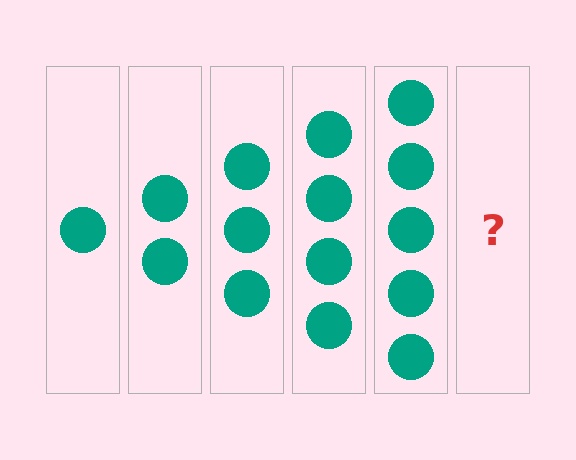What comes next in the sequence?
The next element should be 6 circles.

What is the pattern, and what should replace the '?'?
The pattern is that each step adds one more circle. The '?' should be 6 circles.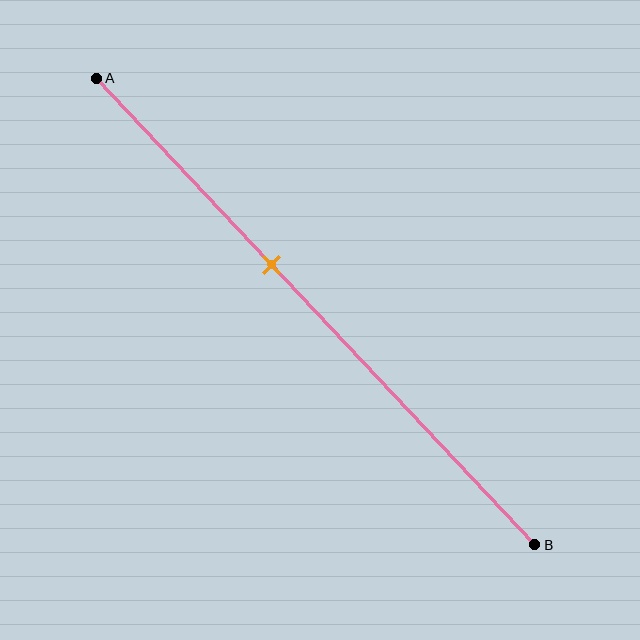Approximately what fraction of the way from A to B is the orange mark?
The orange mark is approximately 40% of the way from A to B.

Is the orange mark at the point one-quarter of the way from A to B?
No, the mark is at about 40% from A, not at the 25% one-quarter point.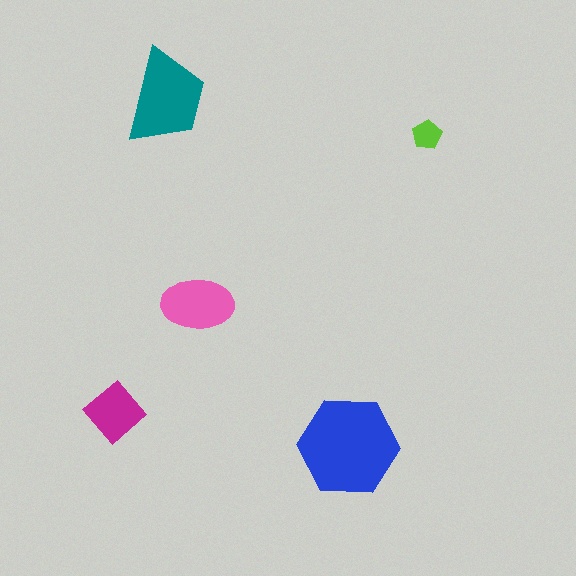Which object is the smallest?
The lime pentagon.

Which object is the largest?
The blue hexagon.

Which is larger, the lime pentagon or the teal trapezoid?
The teal trapezoid.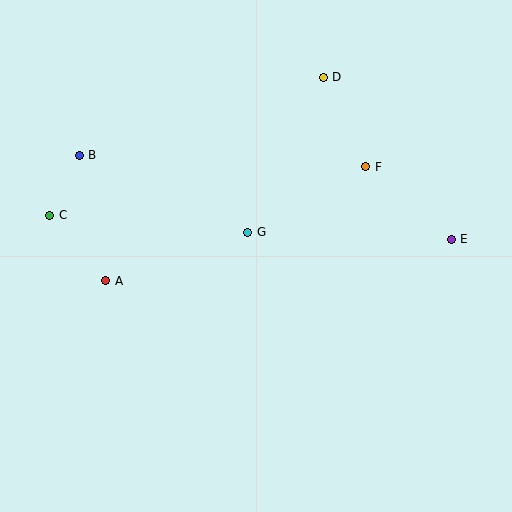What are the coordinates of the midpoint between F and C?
The midpoint between F and C is at (208, 191).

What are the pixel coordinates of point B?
Point B is at (79, 155).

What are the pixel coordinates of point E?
Point E is at (451, 239).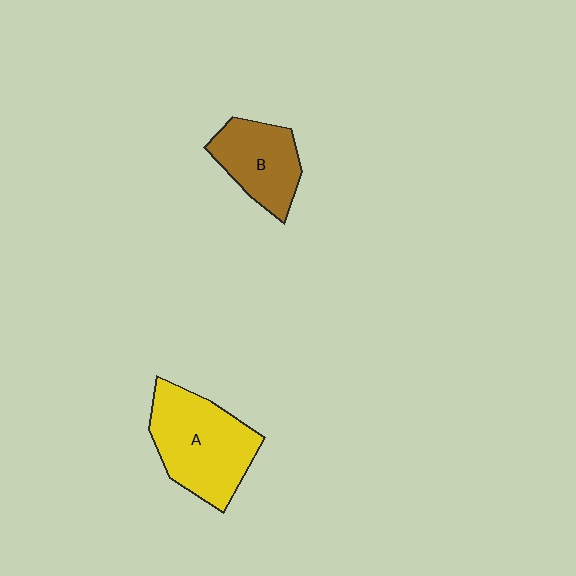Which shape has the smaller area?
Shape B (brown).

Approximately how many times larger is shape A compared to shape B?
Approximately 1.5 times.